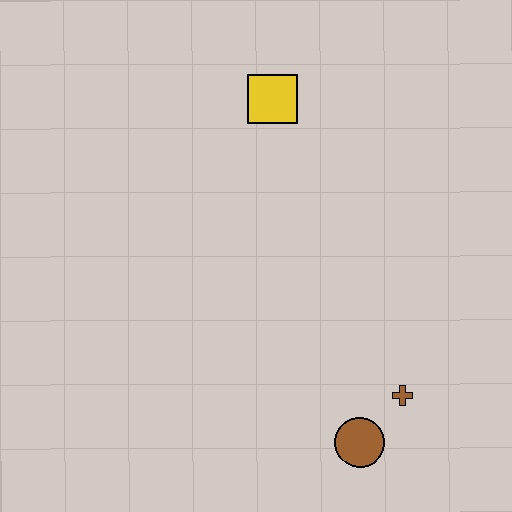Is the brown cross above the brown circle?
Yes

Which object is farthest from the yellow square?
The brown circle is farthest from the yellow square.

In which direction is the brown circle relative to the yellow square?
The brown circle is below the yellow square.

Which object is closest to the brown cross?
The brown circle is closest to the brown cross.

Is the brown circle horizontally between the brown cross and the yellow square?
Yes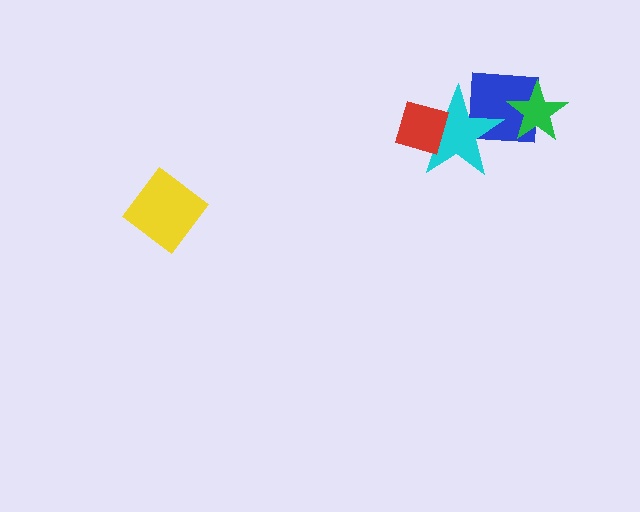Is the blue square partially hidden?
Yes, it is partially covered by another shape.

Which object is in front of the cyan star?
The red diamond is in front of the cyan star.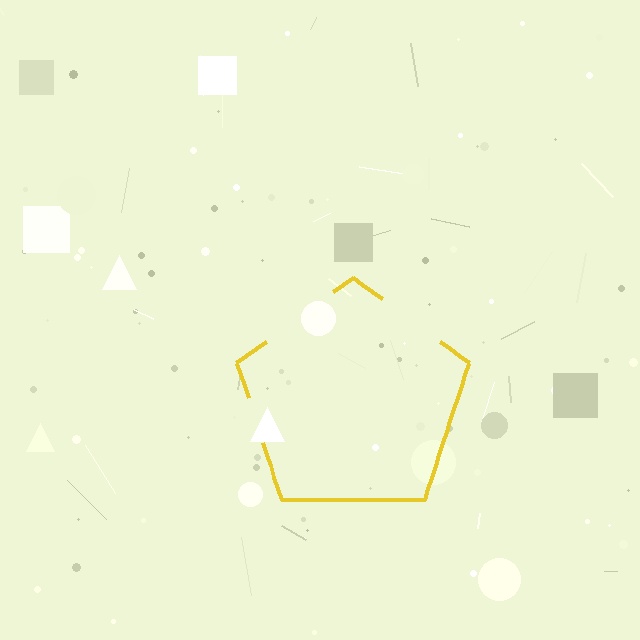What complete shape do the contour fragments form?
The contour fragments form a pentagon.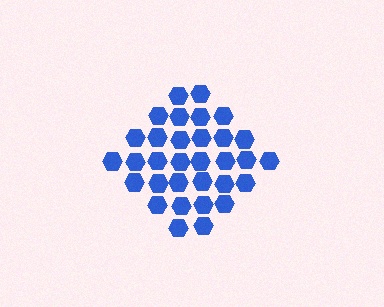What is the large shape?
The large shape is a diamond.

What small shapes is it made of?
It is made of small hexagons.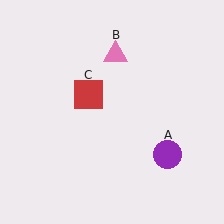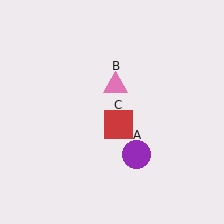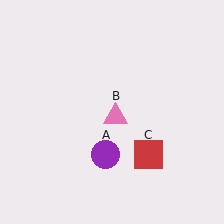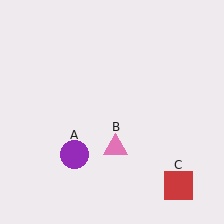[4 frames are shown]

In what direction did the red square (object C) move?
The red square (object C) moved down and to the right.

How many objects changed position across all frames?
3 objects changed position: purple circle (object A), pink triangle (object B), red square (object C).